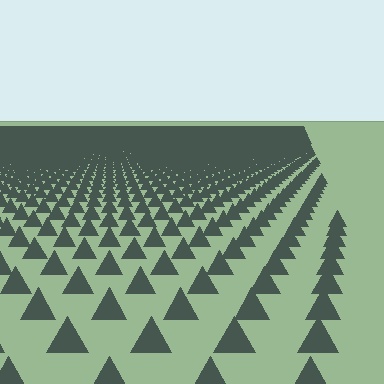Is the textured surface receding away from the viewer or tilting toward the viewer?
The surface is receding away from the viewer. Texture elements get smaller and denser toward the top.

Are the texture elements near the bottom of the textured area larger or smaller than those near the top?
Larger. Near the bottom, elements are closer to the viewer and appear at a bigger on-screen size.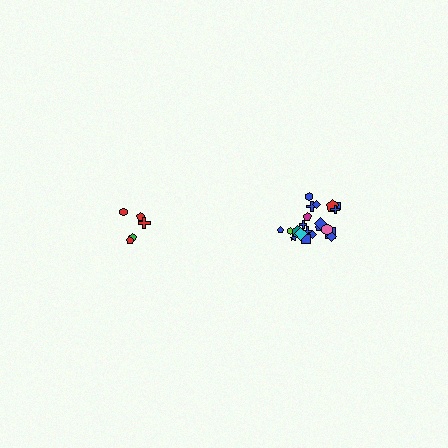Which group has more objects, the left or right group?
The right group.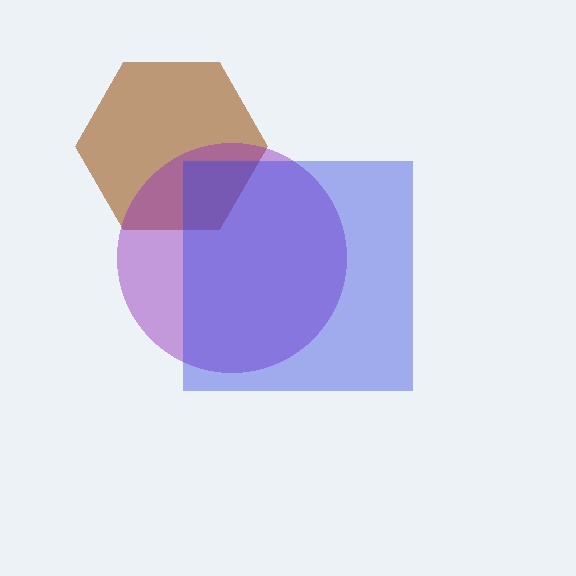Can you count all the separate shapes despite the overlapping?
Yes, there are 3 separate shapes.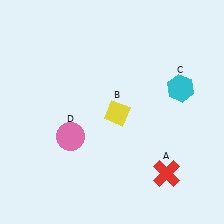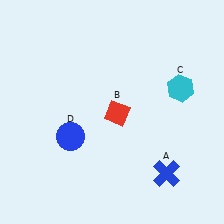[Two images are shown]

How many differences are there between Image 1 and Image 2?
There are 3 differences between the two images.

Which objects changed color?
A changed from red to blue. B changed from yellow to red. D changed from pink to blue.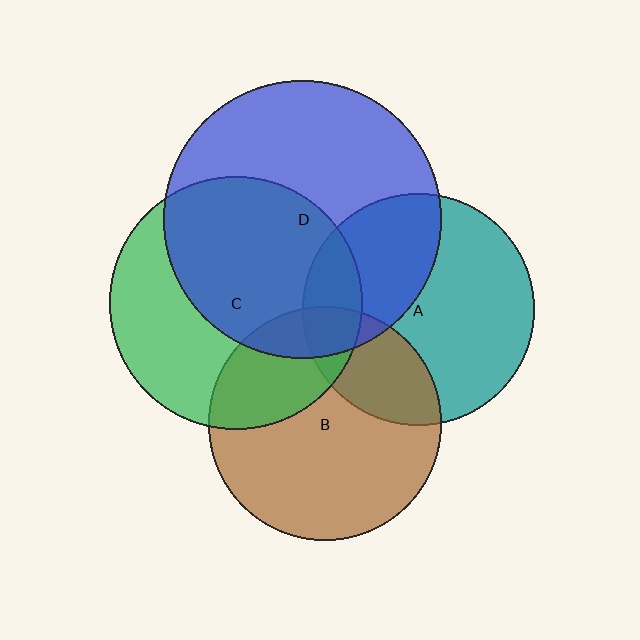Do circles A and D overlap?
Yes.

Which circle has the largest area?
Circle D (blue).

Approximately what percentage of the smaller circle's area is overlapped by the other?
Approximately 35%.